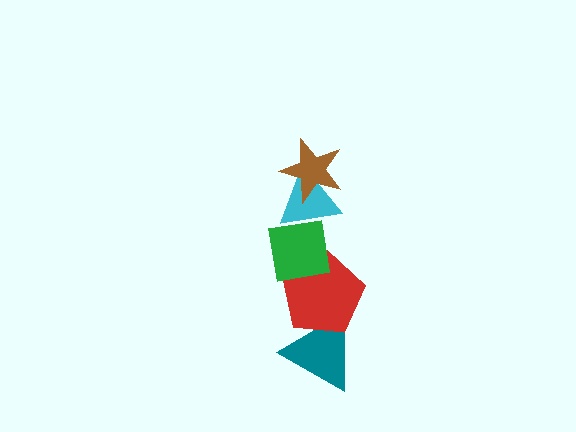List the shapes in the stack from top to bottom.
From top to bottom: the brown star, the cyan triangle, the green square, the red pentagon, the teal triangle.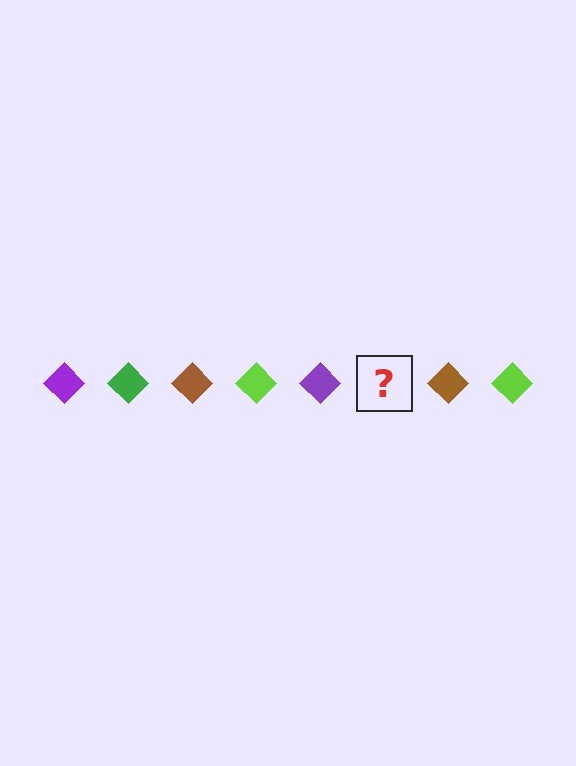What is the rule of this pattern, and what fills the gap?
The rule is that the pattern cycles through purple, green, brown, lime diamonds. The gap should be filled with a green diamond.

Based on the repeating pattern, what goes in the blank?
The blank should be a green diamond.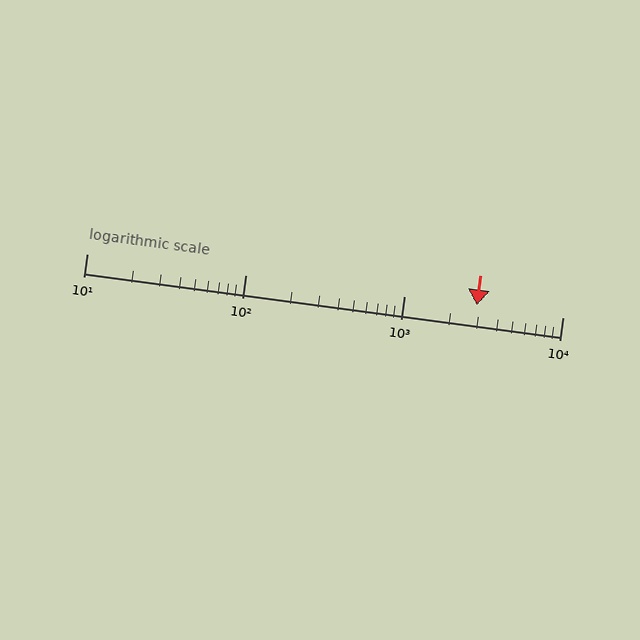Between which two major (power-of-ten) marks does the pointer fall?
The pointer is between 1000 and 10000.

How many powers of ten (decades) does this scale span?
The scale spans 3 decades, from 10 to 10000.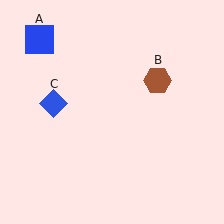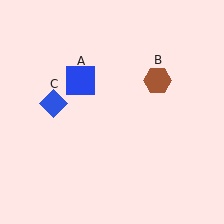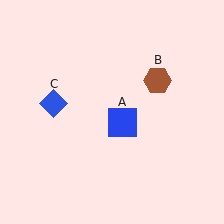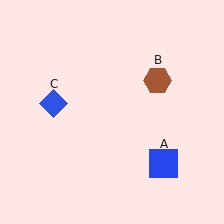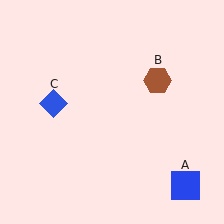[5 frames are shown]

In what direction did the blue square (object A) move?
The blue square (object A) moved down and to the right.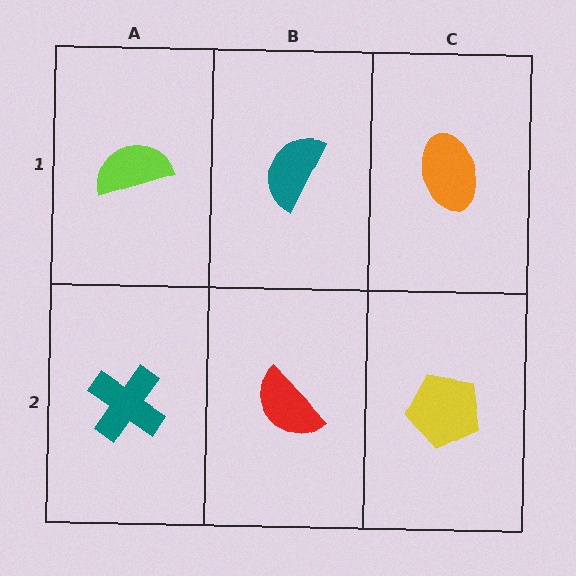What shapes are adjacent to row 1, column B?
A red semicircle (row 2, column B), a lime semicircle (row 1, column A), an orange ellipse (row 1, column C).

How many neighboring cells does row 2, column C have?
2.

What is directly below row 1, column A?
A teal cross.